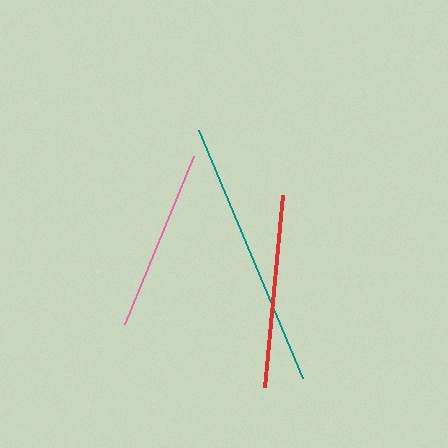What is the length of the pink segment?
The pink segment is approximately 182 pixels long.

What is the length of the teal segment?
The teal segment is approximately 268 pixels long.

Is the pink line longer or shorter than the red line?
The red line is longer than the pink line.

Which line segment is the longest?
The teal line is the longest at approximately 268 pixels.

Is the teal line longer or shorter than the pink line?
The teal line is longer than the pink line.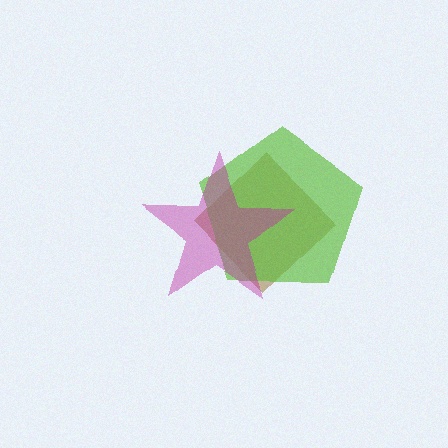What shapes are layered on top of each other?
The layered shapes are: a brown diamond, a lime pentagon, a magenta star.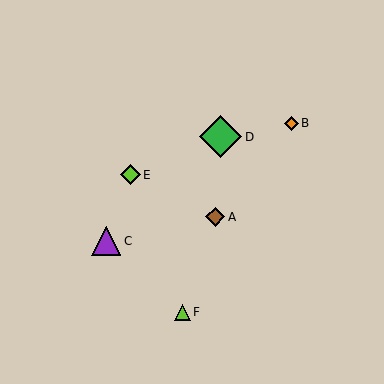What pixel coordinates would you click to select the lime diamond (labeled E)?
Click at (130, 175) to select the lime diamond E.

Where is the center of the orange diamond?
The center of the orange diamond is at (291, 123).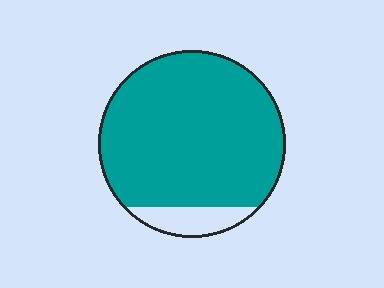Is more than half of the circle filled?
Yes.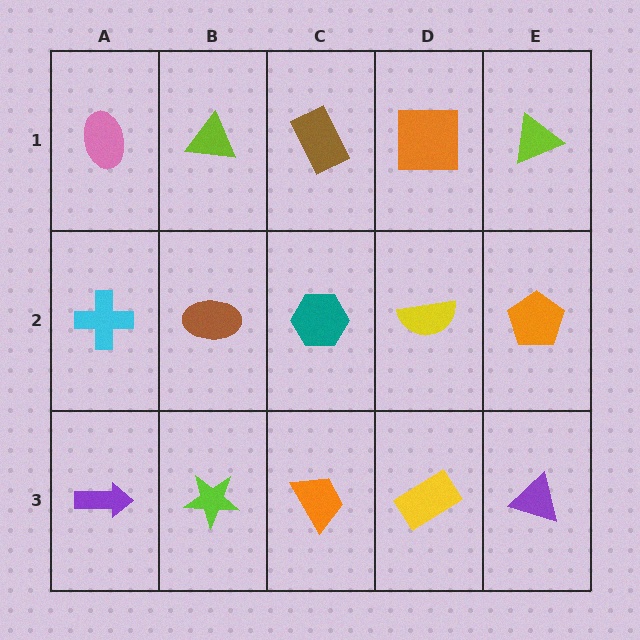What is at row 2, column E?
An orange pentagon.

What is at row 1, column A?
A pink ellipse.